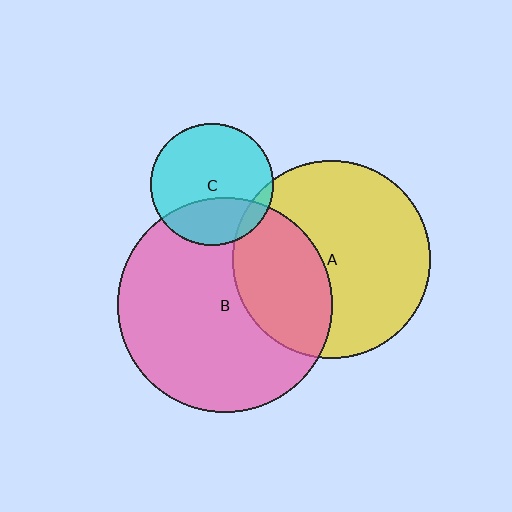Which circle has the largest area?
Circle B (pink).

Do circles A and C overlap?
Yes.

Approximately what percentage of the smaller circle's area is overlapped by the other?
Approximately 10%.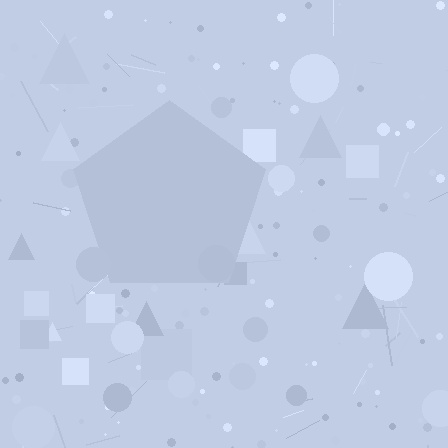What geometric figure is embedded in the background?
A pentagon is embedded in the background.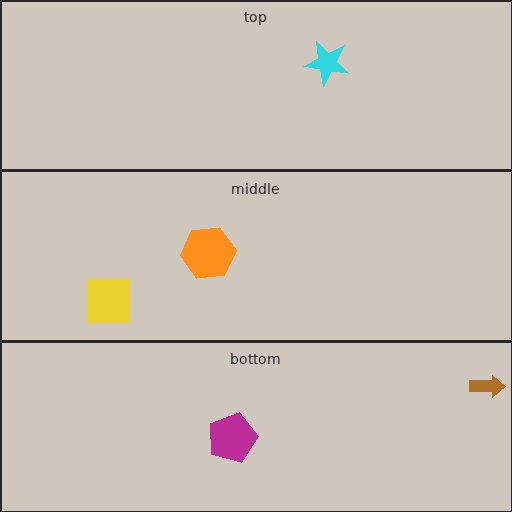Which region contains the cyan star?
The top region.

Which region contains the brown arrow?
The bottom region.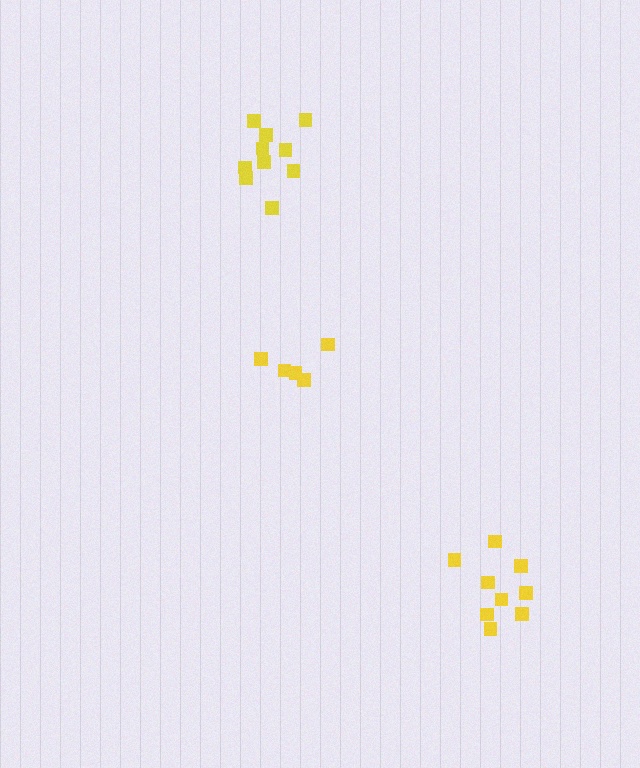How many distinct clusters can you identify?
There are 3 distinct clusters.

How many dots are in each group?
Group 1: 10 dots, Group 2: 5 dots, Group 3: 9 dots (24 total).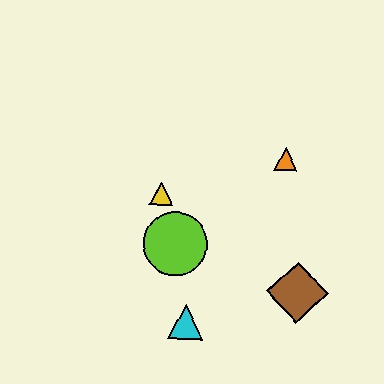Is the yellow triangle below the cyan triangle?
No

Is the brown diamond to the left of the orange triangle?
No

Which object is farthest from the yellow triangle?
The brown diamond is farthest from the yellow triangle.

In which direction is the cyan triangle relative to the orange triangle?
The cyan triangle is below the orange triangle.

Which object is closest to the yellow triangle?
The lime circle is closest to the yellow triangle.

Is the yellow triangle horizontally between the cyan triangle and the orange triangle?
No